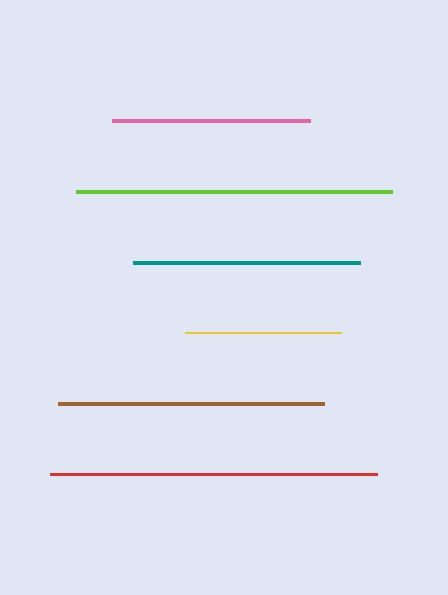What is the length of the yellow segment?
The yellow segment is approximately 156 pixels long.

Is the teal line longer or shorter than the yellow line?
The teal line is longer than the yellow line.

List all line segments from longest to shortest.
From longest to shortest: red, lime, brown, teal, pink, yellow.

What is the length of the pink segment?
The pink segment is approximately 197 pixels long.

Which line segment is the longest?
The red line is the longest at approximately 326 pixels.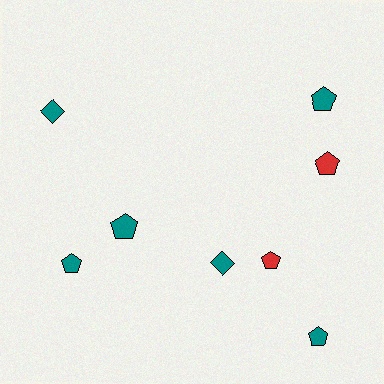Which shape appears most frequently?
Pentagon, with 6 objects.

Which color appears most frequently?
Teal, with 6 objects.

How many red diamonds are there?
There are no red diamonds.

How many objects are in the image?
There are 8 objects.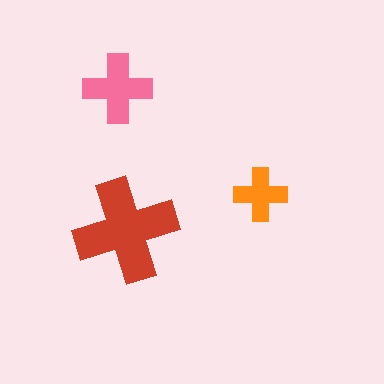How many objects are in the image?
There are 3 objects in the image.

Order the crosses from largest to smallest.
the red one, the pink one, the orange one.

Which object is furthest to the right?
The orange cross is rightmost.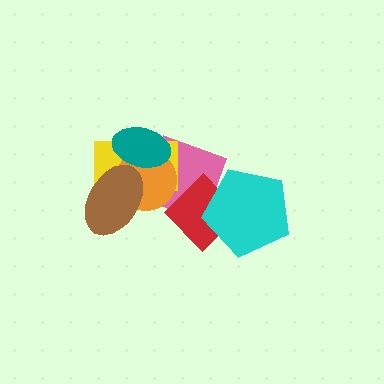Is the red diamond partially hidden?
Yes, it is partially covered by another shape.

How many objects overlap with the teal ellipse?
4 objects overlap with the teal ellipse.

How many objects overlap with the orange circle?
4 objects overlap with the orange circle.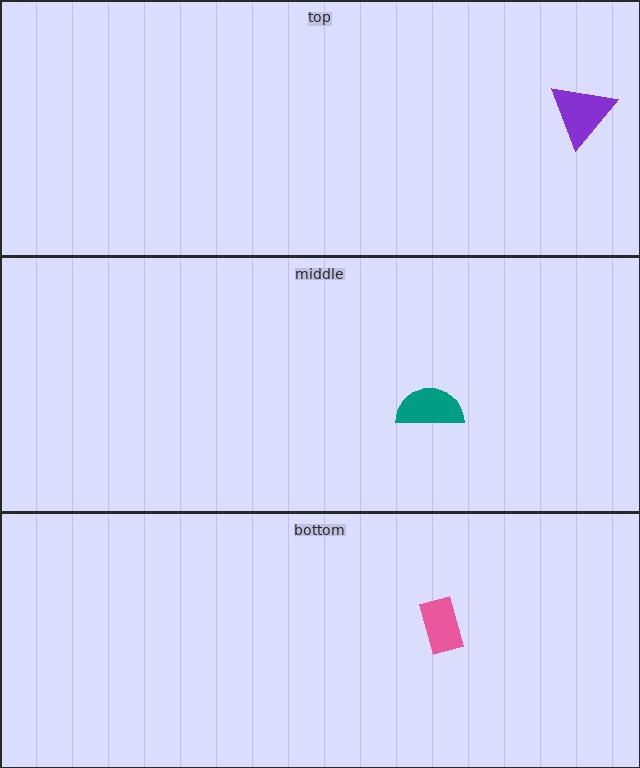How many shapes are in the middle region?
1.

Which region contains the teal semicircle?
The middle region.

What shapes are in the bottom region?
The pink rectangle.